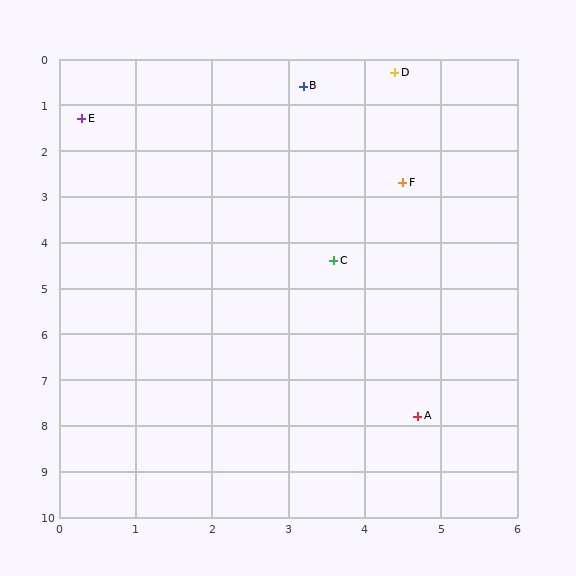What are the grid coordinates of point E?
Point E is at approximately (0.3, 1.3).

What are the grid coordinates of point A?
Point A is at approximately (4.7, 7.8).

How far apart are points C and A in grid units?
Points C and A are about 3.6 grid units apart.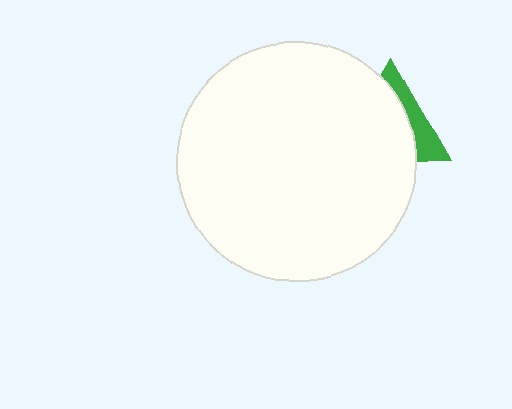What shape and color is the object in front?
The object in front is a white circle.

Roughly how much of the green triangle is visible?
A small part of it is visible (roughly 32%).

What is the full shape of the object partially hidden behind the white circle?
The partially hidden object is a green triangle.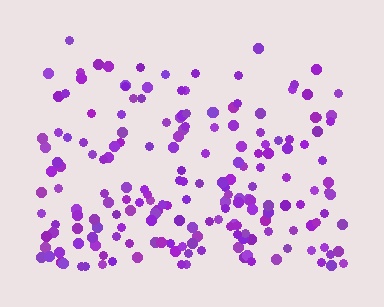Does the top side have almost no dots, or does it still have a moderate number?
Still a moderate number, just noticeably fewer than the bottom.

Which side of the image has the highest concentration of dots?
The bottom.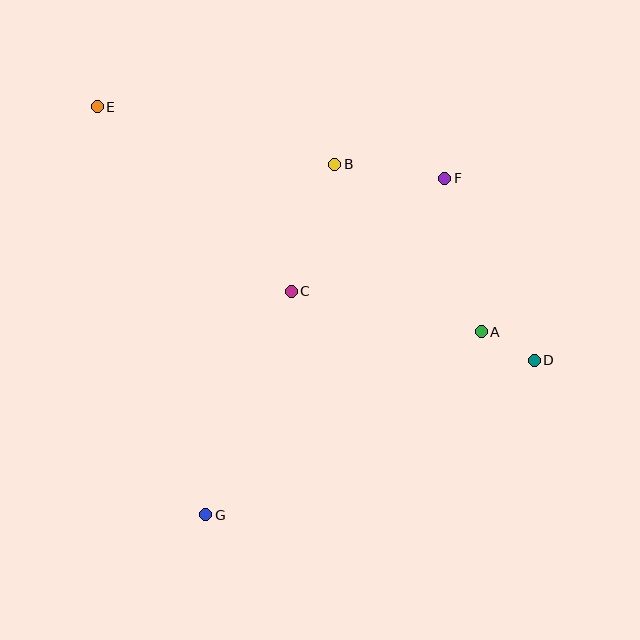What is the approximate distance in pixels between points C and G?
The distance between C and G is approximately 239 pixels.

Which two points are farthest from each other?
Points D and E are farthest from each other.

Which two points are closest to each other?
Points A and D are closest to each other.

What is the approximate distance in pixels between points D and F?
The distance between D and F is approximately 202 pixels.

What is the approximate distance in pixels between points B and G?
The distance between B and G is approximately 373 pixels.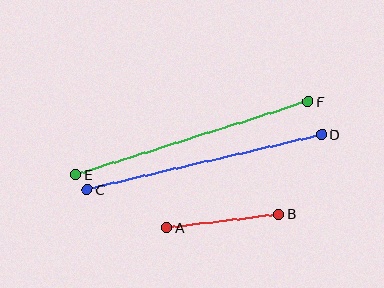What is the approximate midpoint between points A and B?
The midpoint is at approximately (223, 221) pixels.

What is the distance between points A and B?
The distance is approximately 112 pixels.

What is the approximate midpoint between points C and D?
The midpoint is at approximately (204, 162) pixels.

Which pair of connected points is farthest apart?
Points E and F are farthest apart.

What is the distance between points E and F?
The distance is approximately 244 pixels.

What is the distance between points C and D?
The distance is approximately 241 pixels.